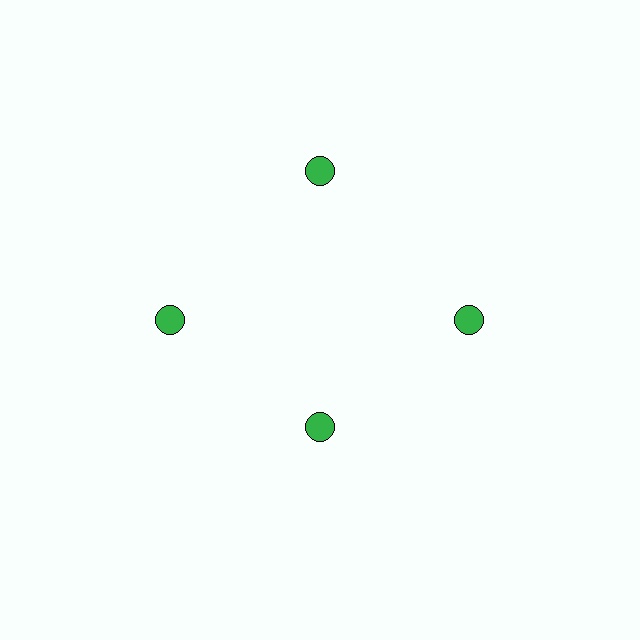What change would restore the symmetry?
The symmetry would be restored by moving it outward, back onto the ring so that all 4 circles sit at equal angles and equal distance from the center.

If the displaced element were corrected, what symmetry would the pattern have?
It would have 4-fold rotational symmetry — the pattern would map onto itself every 90 degrees.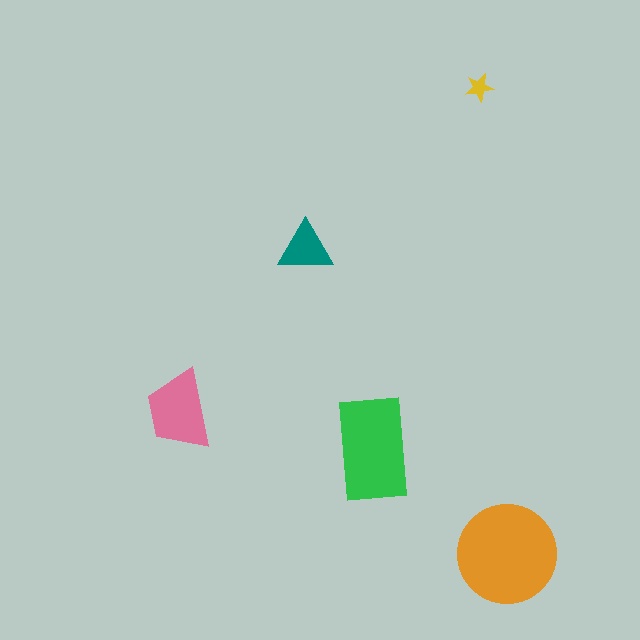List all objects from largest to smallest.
The orange circle, the green rectangle, the pink trapezoid, the teal triangle, the yellow star.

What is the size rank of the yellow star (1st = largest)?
5th.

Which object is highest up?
The yellow star is topmost.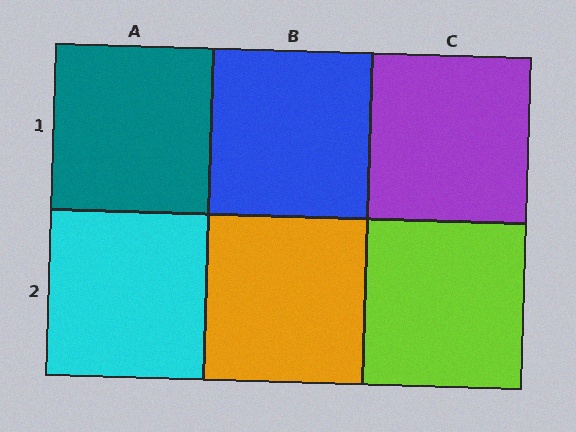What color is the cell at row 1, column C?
Purple.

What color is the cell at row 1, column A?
Teal.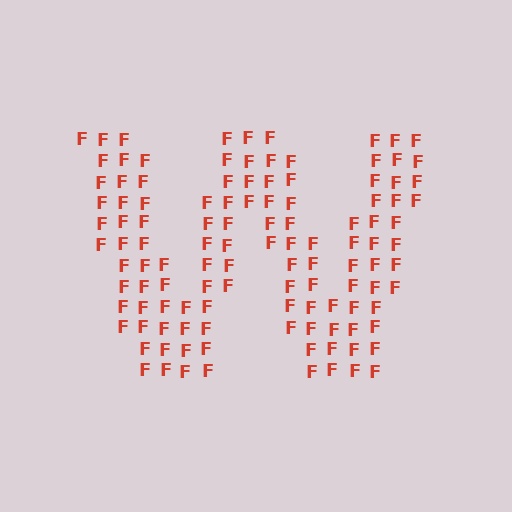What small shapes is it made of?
It is made of small letter F's.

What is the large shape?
The large shape is the letter W.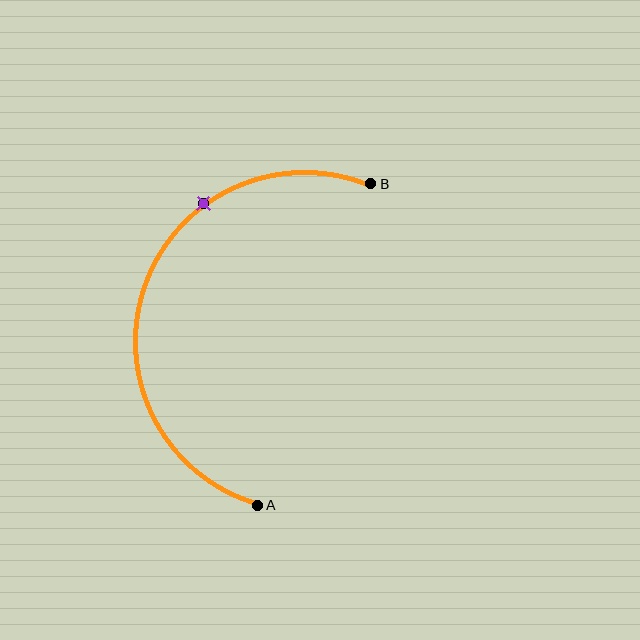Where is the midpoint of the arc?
The arc midpoint is the point on the curve farthest from the straight line joining A and B. It sits to the left of that line.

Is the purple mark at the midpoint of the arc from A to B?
No. The purple mark lies on the arc but is closer to endpoint B. The arc midpoint would be at the point on the curve equidistant along the arc from both A and B.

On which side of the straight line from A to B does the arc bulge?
The arc bulges to the left of the straight line connecting A and B.